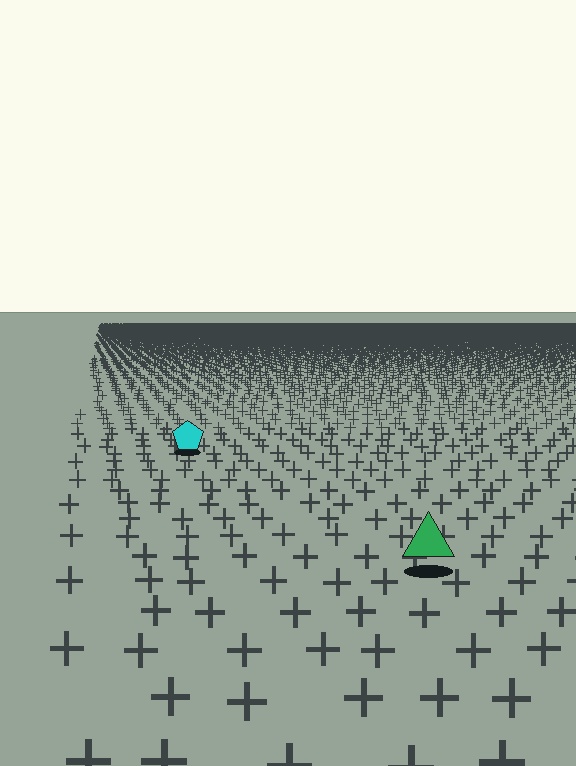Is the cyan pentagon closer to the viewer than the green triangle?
No. The green triangle is closer — you can tell from the texture gradient: the ground texture is coarser near it.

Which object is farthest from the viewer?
The cyan pentagon is farthest from the viewer. It appears smaller and the ground texture around it is denser.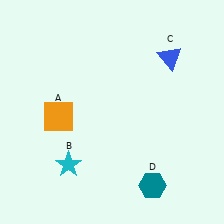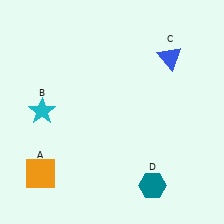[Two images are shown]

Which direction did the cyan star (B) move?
The cyan star (B) moved up.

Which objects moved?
The objects that moved are: the orange square (A), the cyan star (B).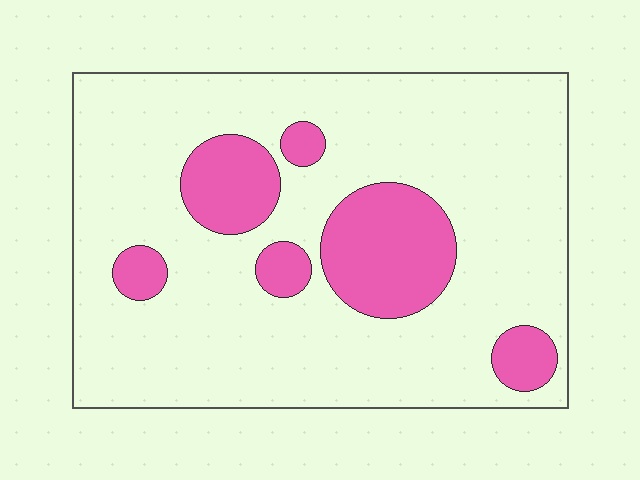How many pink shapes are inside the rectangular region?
6.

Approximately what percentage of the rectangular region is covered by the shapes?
Approximately 20%.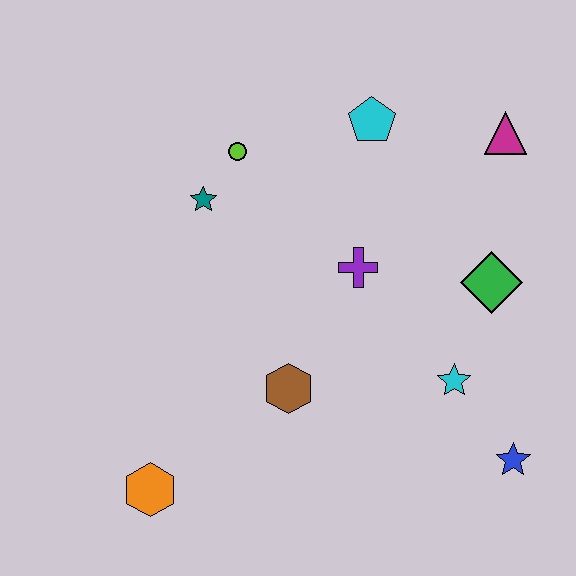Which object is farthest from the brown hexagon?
The magenta triangle is farthest from the brown hexagon.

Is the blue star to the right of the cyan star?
Yes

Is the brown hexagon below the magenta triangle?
Yes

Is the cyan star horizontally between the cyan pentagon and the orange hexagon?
No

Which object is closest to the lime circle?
The teal star is closest to the lime circle.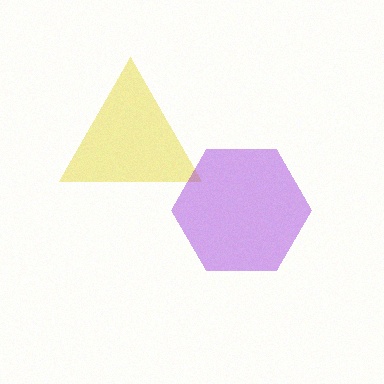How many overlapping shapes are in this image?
There are 2 overlapping shapes in the image.